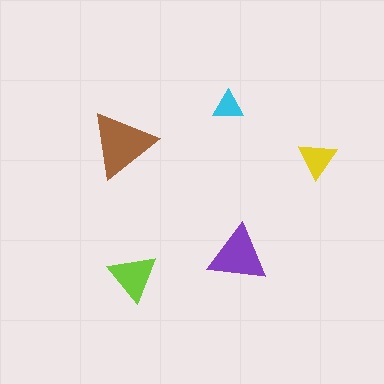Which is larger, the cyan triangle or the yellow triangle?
The yellow one.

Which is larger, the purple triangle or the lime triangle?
The purple one.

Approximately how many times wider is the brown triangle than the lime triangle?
About 1.5 times wider.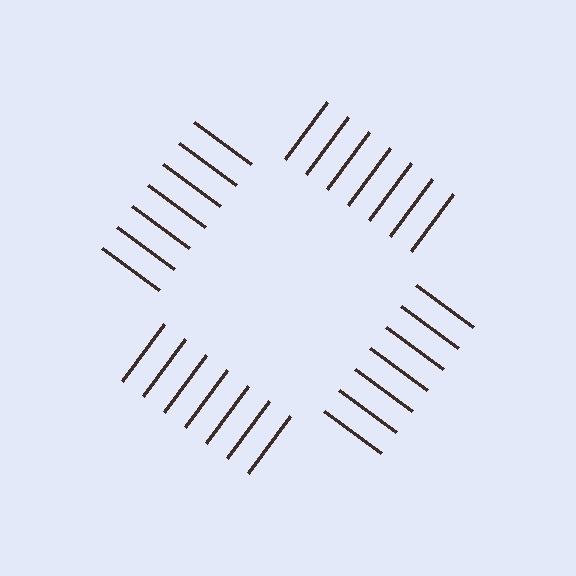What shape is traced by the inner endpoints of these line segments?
An illusory square — the line segments terminate on its edges but no continuous stroke is drawn.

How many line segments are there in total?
28 — 7 along each of the 4 edges.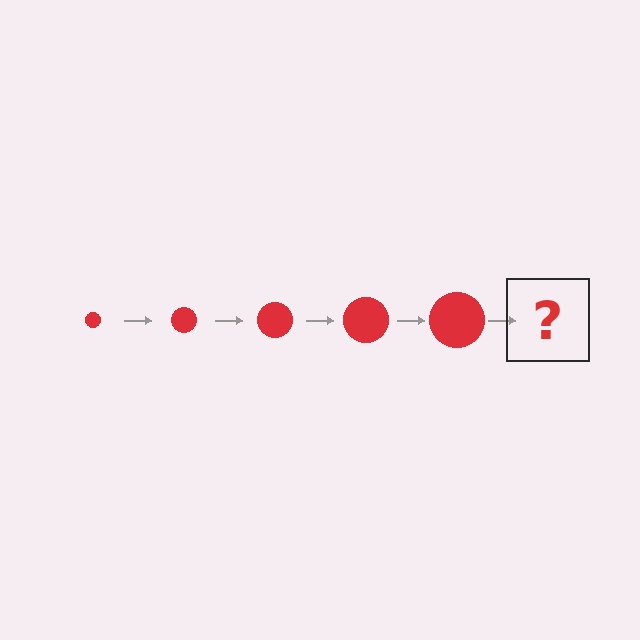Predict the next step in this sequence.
The next step is a red circle, larger than the previous one.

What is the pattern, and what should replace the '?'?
The pattern is that the circle gets progressively larger each step. The '?' should be a red circle, larger than the previous one.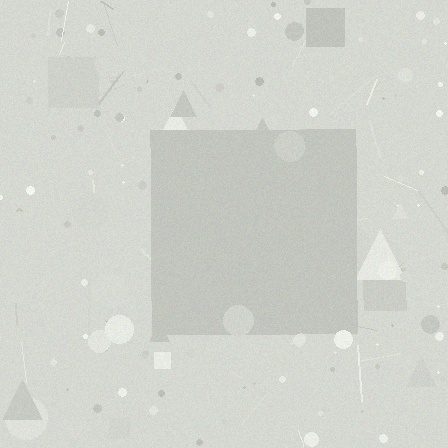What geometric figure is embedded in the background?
A square is embedded in the background.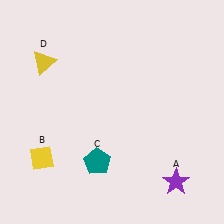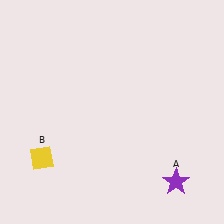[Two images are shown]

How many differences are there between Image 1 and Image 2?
There are 2 differences between the two images.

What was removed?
The yellow triangle (D), the teal pentagon (C) were removed in Image 2.